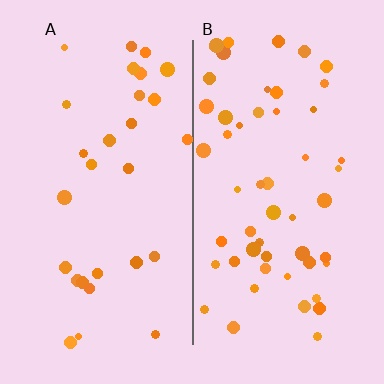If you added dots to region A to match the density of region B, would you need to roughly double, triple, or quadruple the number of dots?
Approximately double.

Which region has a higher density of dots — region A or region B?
B (the right).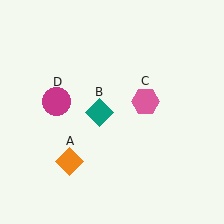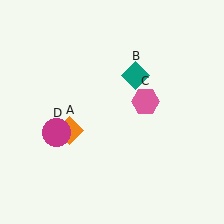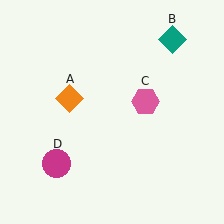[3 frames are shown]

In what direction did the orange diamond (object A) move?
The orange diamond (object A) moved up.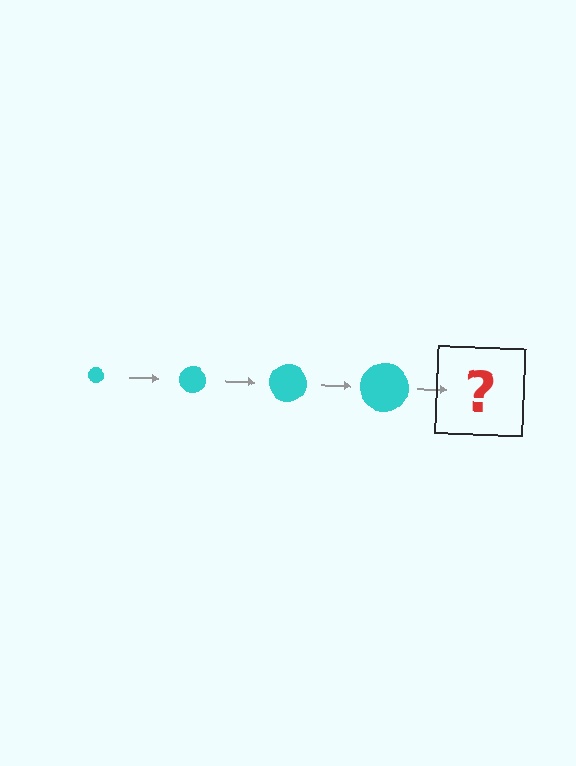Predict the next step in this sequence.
The next step is a cyan circle, larger than the previous one.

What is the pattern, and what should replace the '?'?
The pattern is that the circle gets progressively larger each step. The '?' should be a cyan circle, larger than the previous one.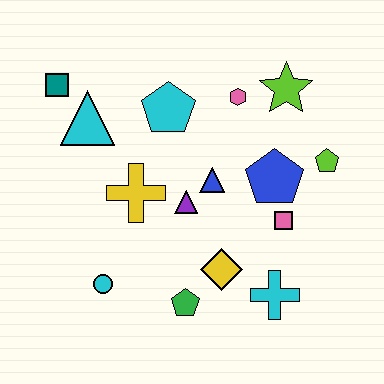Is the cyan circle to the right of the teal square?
Yes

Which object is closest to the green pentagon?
The yellow diamond is closest to the green pentagon.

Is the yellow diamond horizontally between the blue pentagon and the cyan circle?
Yes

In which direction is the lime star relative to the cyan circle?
The lime star is above the cyan circle.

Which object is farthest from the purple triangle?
The teal square is farthest from the purple triangle.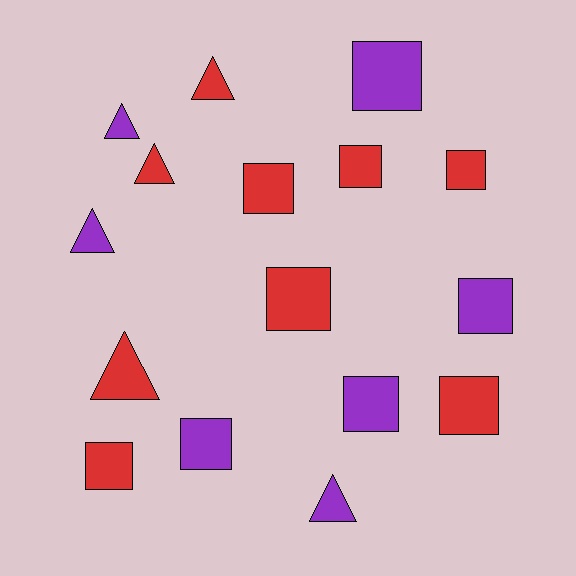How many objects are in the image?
There are 16 objects.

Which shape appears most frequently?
Square, with 10 objects.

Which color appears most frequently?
Red, with 9 objects.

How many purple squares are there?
There are 4 purple squares.